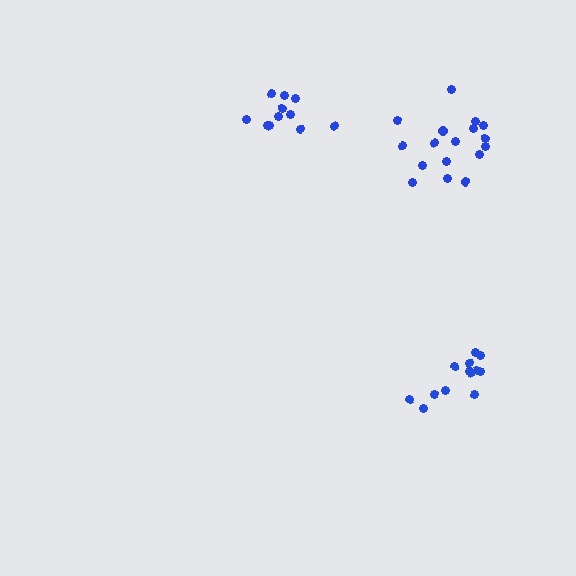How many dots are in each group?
Group 1: 17 dots, Group 2: 13 dots, Group 3: 11 dots (41 total).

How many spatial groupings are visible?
There are 3 spatial groupings.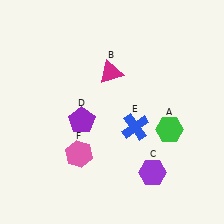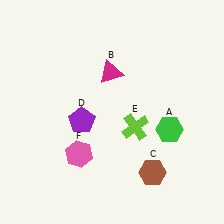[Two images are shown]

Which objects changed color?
C changed from purple to brown. E changed from blue to lime.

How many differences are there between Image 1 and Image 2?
There are 2 differences between the two images.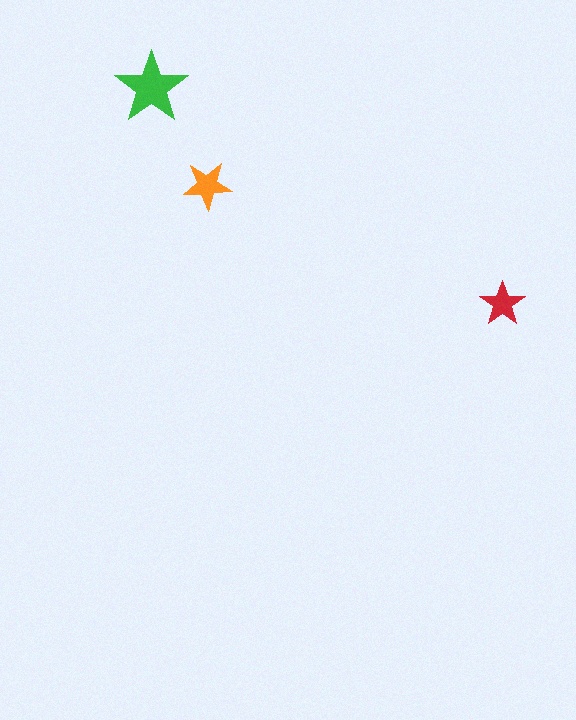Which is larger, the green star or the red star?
The green one.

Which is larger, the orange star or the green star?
The green one.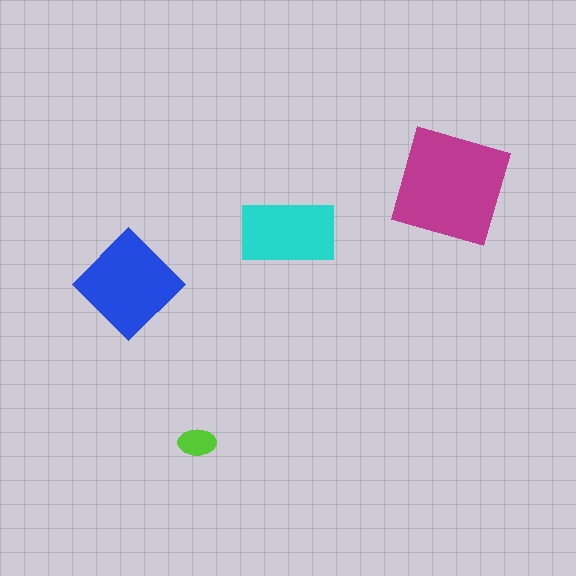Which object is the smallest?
The lime ellipse.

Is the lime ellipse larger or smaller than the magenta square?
Smaller.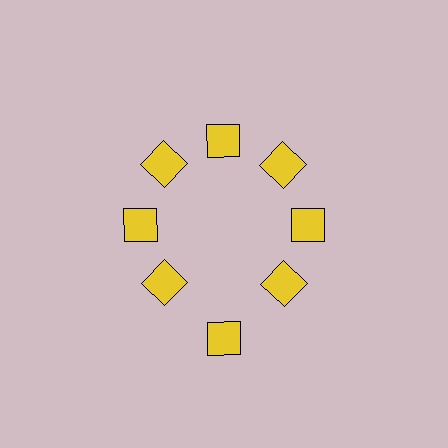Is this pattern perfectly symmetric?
No. The 8 yellow squares are arranged in a ring, but one element near the 6 o'clock position is pushed outward from the center, breaking the 8-fold rotational symmetry.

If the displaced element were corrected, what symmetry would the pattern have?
It would have 8-fold rotational symmetry — the pattern would map onto itself every 45 degrees.